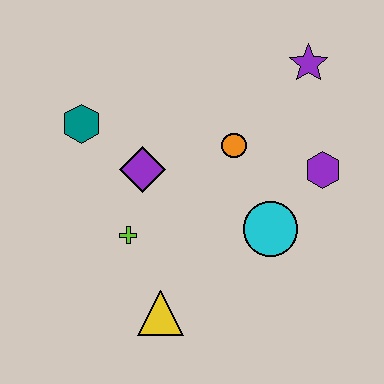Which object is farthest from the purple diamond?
The purple star is farthest from the purple diamond.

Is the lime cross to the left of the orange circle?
Yes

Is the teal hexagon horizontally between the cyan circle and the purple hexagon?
No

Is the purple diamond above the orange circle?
No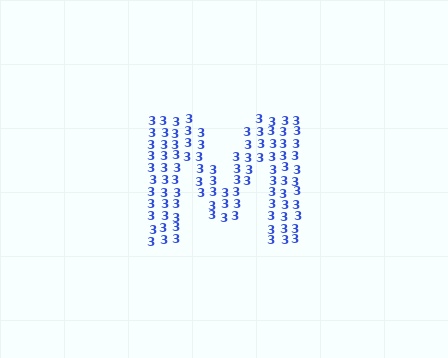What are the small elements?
The small elements are digit 3's.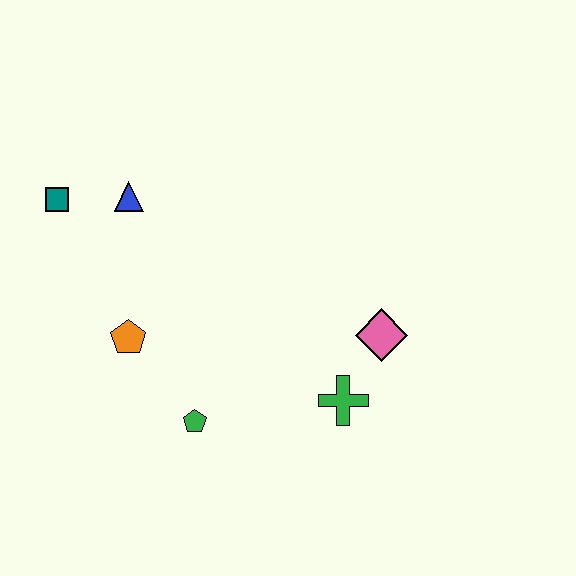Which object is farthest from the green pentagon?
The teal square is farthest from the green pentagon.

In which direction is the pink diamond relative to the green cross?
The pink diamond is above the green cross.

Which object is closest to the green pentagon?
The orange pentagon is closest to the green pentagon.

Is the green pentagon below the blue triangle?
Yes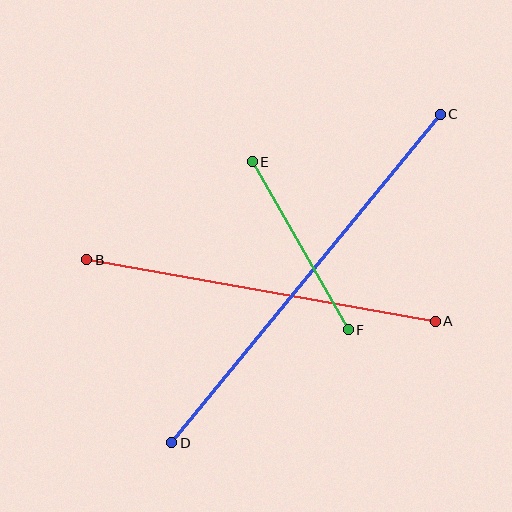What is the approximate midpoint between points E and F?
The midpoint is at approximately (300, 246) pixels.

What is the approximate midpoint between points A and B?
The midpoint is at approximately (261, 291) pixels.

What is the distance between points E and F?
The distance is approximately 193 pixels.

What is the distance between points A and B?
The distance is approximately 354 pixels.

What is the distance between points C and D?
The distance is approximately 424 pixels.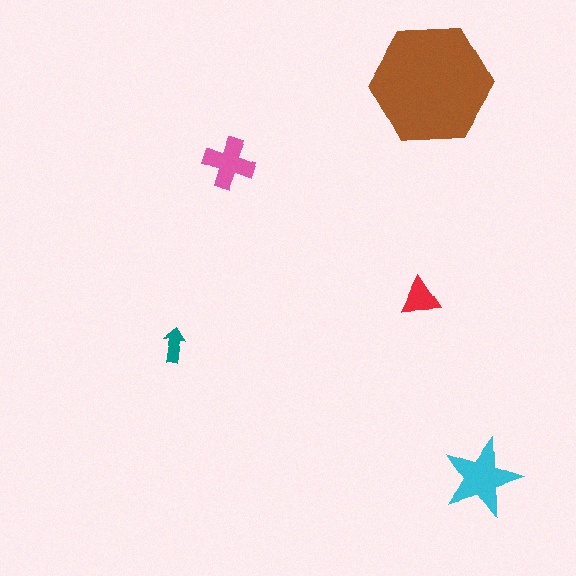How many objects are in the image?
There are 5 objects in the image.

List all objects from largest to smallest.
The brown hexagon, the cyan star, the pink cross, the red triangle, the teal arrow.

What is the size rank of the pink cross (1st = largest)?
3rd.